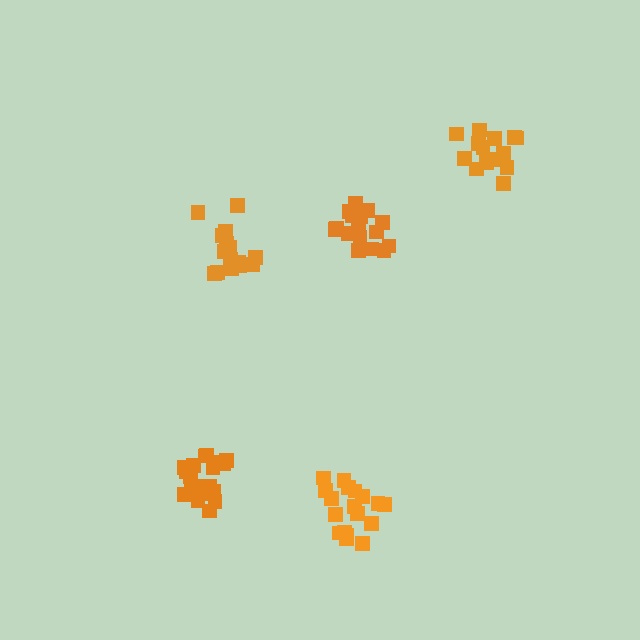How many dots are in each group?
Group 1: 18 dots, Group 2: 17 dots, Group 3: 14 dots, Group 4: 20 dots, Group 5: 15 dots (84 total).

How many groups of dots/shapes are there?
There are 5 groups.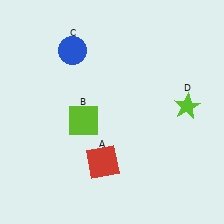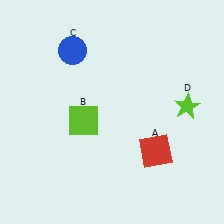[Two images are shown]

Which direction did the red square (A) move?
The red square (A) moved right.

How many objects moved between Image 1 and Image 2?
1 object moved between the two images.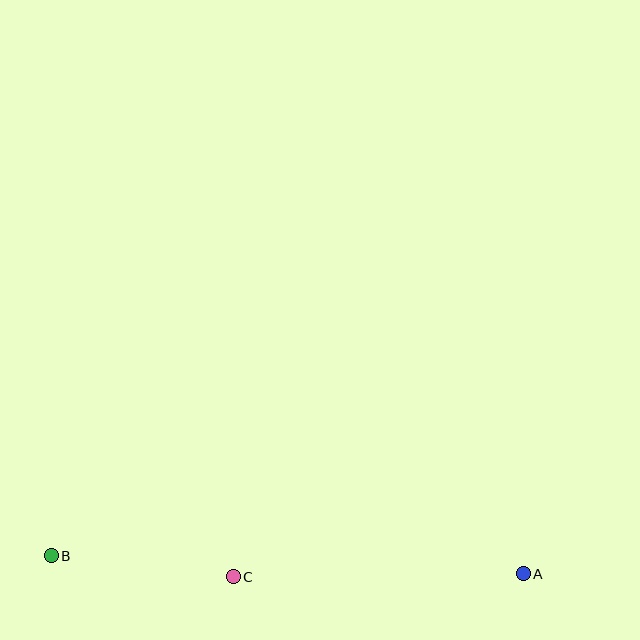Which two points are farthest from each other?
Points A and B are farthest from each other.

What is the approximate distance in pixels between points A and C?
The distance between A and C is approximately 290 pixels.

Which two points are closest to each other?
Points B and C are closest to each other.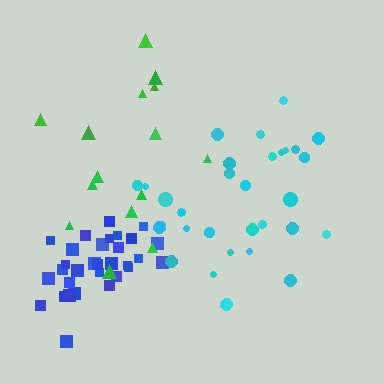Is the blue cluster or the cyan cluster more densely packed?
Blue.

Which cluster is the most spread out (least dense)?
Green.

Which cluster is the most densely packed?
Blue.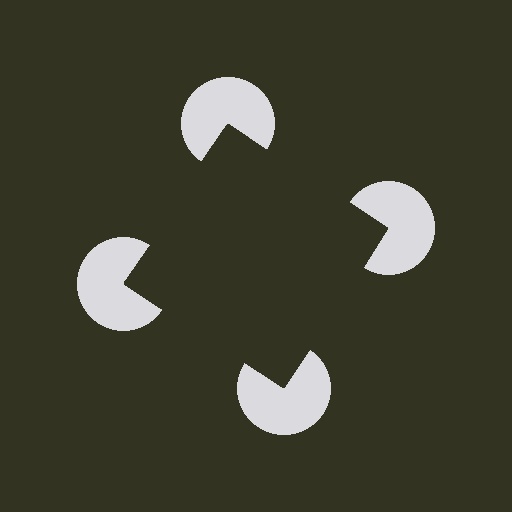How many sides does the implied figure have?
4 sides.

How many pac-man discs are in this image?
There are 4 — one at each vertex of the illusory square.